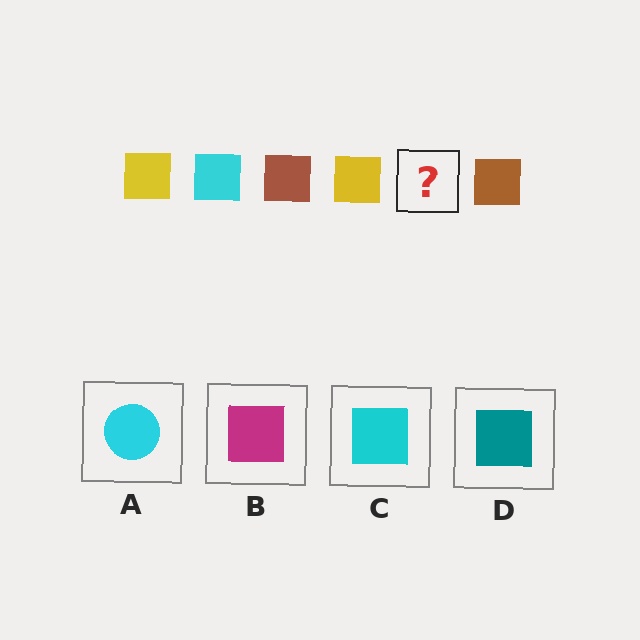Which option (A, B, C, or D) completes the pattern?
C.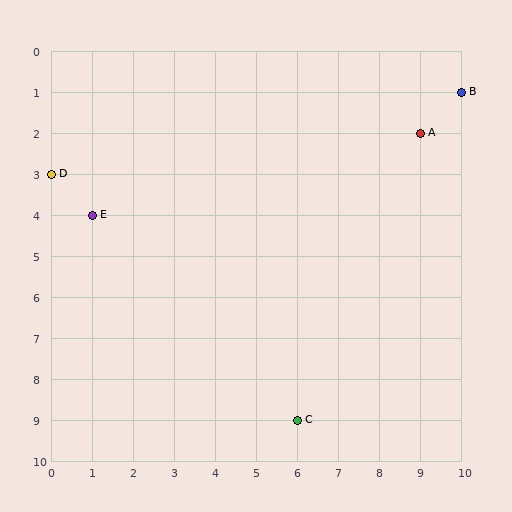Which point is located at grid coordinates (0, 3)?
Point D is at (0, 3).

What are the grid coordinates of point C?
Point C is at grid coordinates (6, 9).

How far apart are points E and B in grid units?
Points E and B are 9 columns and 3 rows apart (about 9.5 grid units diagonally).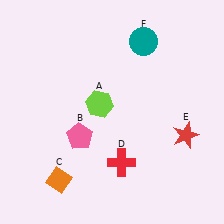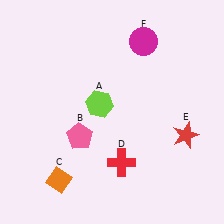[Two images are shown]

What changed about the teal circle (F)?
In Image 1, F is teal. In Image 2, it changed to magenta.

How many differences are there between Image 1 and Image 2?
There is 1 difference between the two images.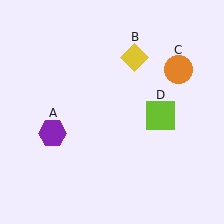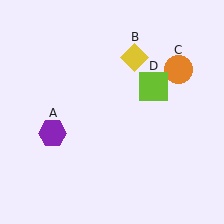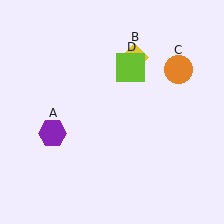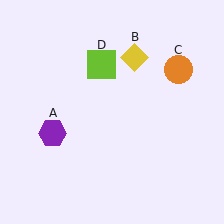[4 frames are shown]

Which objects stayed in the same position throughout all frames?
Purple hexagon (object A) and yellow diamond (object B) and orange circle (object C) remained stationary.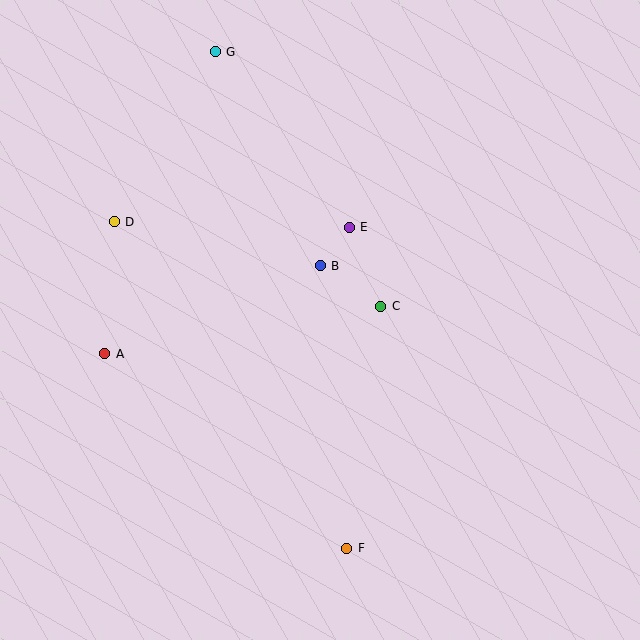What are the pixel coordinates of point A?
Point A is at (105, 354).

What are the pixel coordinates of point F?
Point F is at (347, 548).